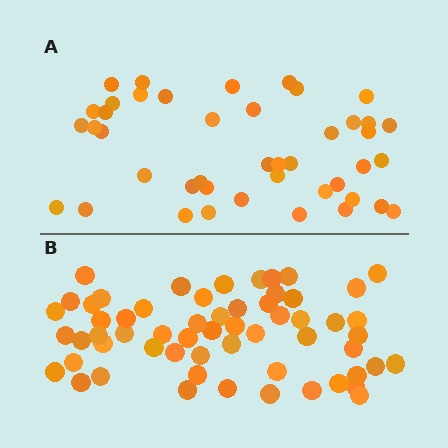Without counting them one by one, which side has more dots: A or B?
Region B (the bottom region) has more dots.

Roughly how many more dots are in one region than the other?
Region B has approximately 15 more dots than region A.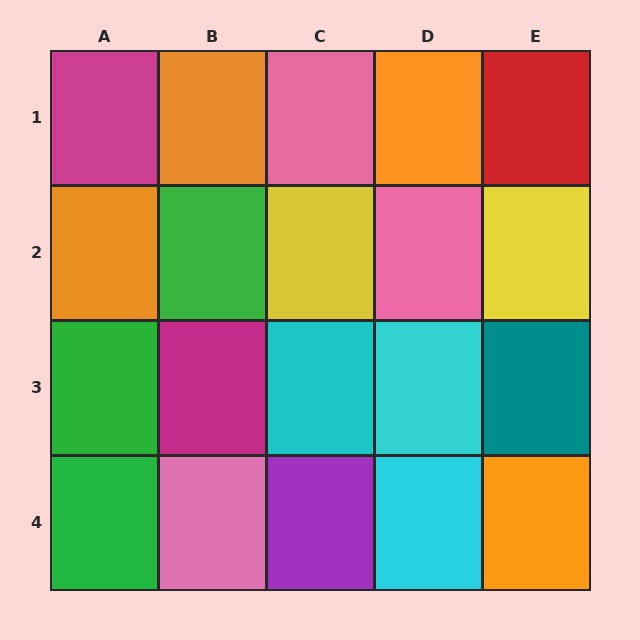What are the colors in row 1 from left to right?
Magenta, orange, pink, orange, red.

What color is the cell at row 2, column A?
Orange.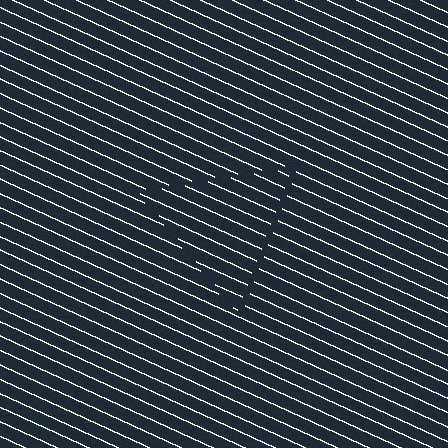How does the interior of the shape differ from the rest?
The interior of the shape contains the same grating, shifted by half a period — the contour is defined by the phase discontinuity where line-ends from the inner and outer gratings abut.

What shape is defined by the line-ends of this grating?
An illusory triangle. The interior of the shape contains the same grating, shifted by half a period — the contour is defined by the phase discontinuity where line-ends from the inner and outer gratings abut.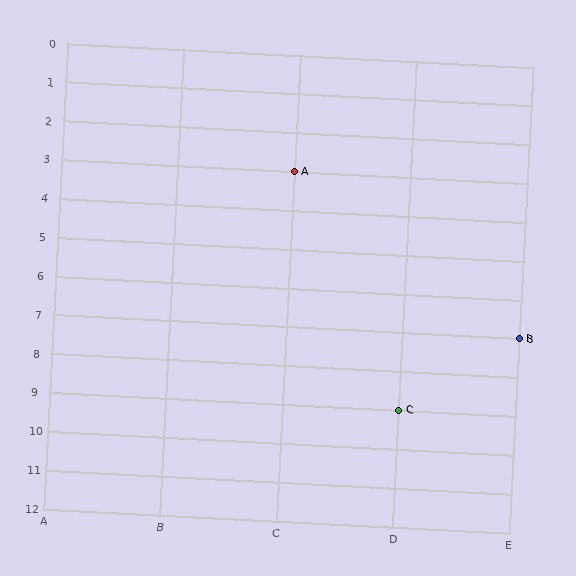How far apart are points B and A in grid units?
Points B and A are 2 columns and 4 rows apart (about 4.5 grid units diagonally).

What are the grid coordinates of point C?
Point C is at grid coordinates (D, 9).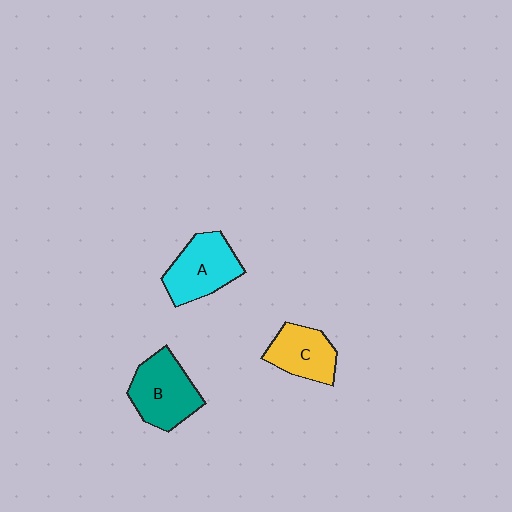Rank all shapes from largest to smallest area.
From largest to smallest: B (teal), A (cyan), C (yellow).